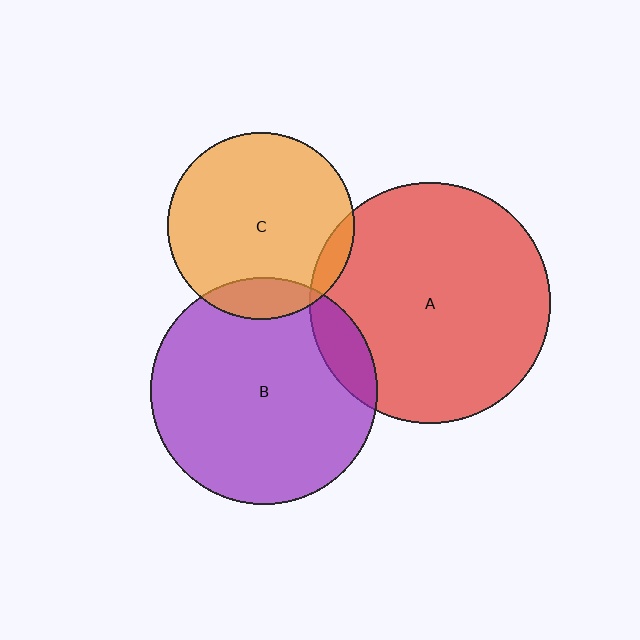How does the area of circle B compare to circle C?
Approximately 1.5 times.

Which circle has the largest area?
Circle A (red).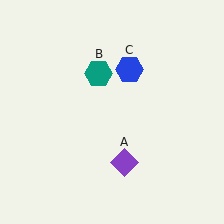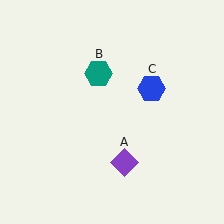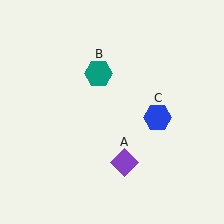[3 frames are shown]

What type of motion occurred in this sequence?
The blue hexagon (object C) rotated clockwise around the center of the scene.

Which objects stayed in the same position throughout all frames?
Purple diamond (object A) and teal hexagon (object B) remained stationary.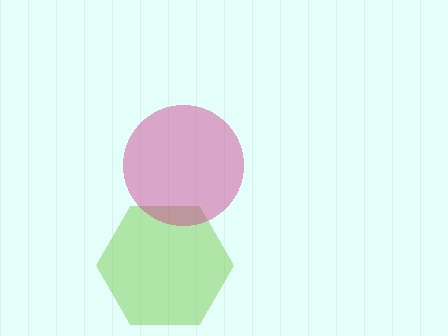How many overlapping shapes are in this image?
There are 2 overlapping shapes in the image.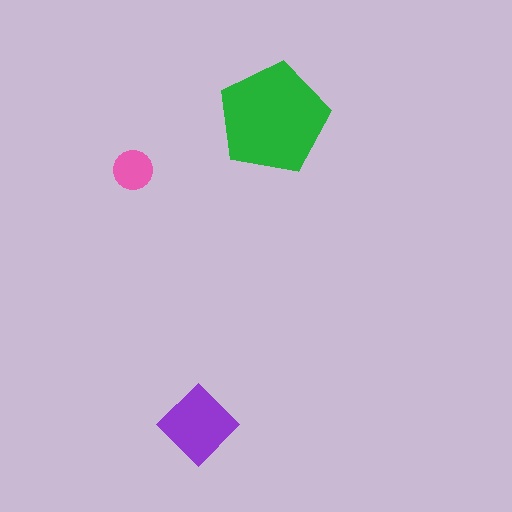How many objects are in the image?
There are 3 objects in the image.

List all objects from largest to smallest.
The green pentagon, the purple diamond, the pink circle.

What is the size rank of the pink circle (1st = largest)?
3rd.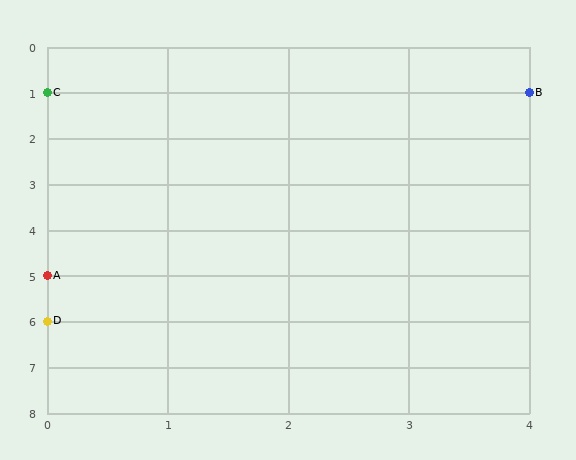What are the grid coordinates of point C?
Point C is at grid coordinates (0, 1).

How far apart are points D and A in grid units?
Points D and A are 1 row apart.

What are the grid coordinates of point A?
Point A is at grid coordinates (0, 5).